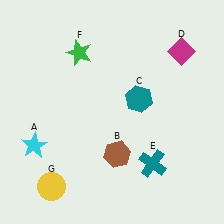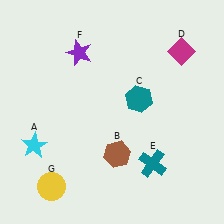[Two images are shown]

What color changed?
The star (F) changed from green in Image 1 to purple in Image 2.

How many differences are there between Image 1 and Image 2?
There is 1 difference between the two images.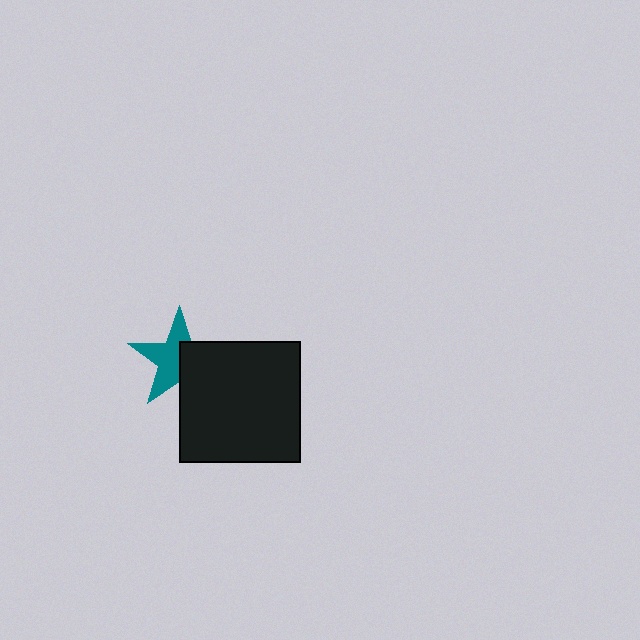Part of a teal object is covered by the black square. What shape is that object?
It is a star.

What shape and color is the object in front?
The object in front is a black square.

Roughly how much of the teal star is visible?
About half of it is visible (roughly 58%).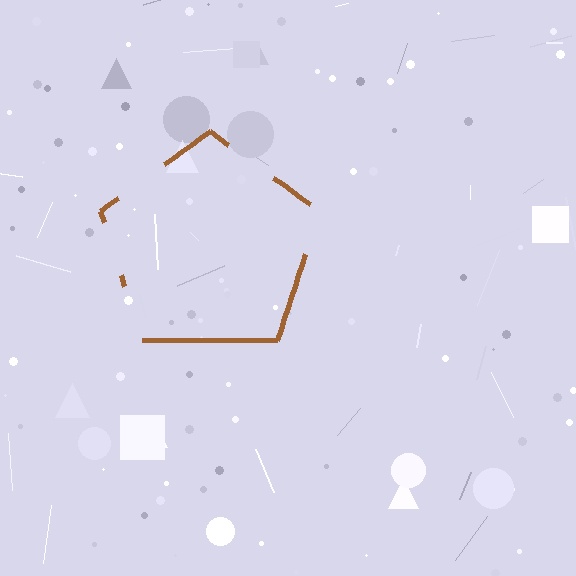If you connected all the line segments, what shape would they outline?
They would outline a pentagon.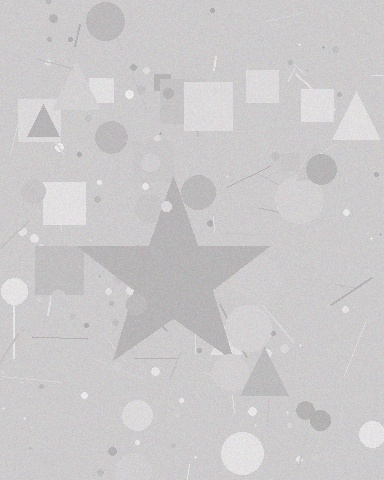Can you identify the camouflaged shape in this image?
The camouflaged shape is a star.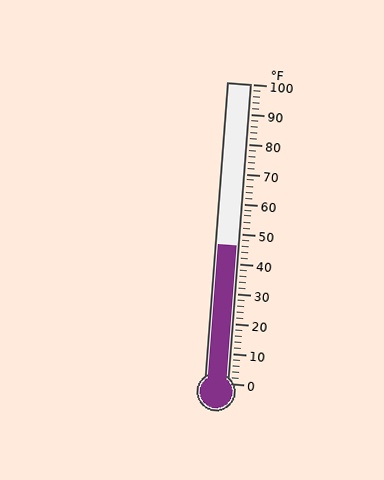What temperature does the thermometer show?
The thermometer shows approximately 46°F.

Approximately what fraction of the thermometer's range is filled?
The thermometer is filled to approximately 45% of its range.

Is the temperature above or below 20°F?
The temperature is above 20°F.